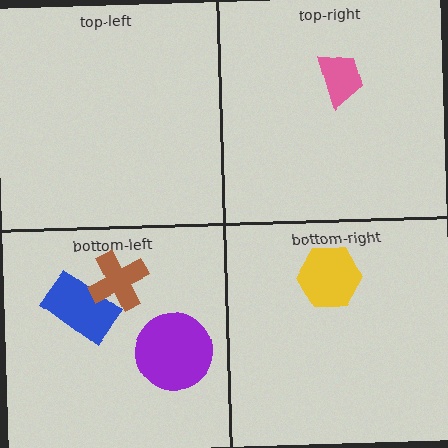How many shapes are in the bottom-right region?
1.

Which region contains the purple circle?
The bottom-left region.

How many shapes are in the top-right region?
1.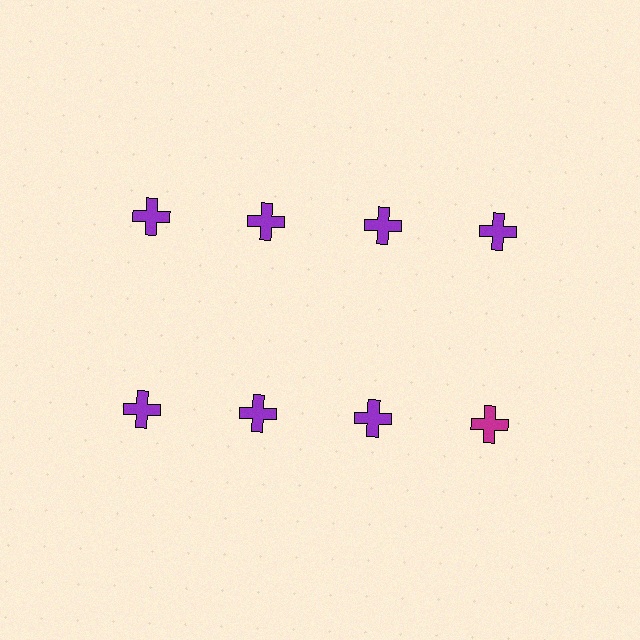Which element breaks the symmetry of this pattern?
The magenta cross in the second row, second from right column breaks the symmetry. All other shapes are purple crosses.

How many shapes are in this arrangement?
There are 8 shapes arranged in a grid pattern.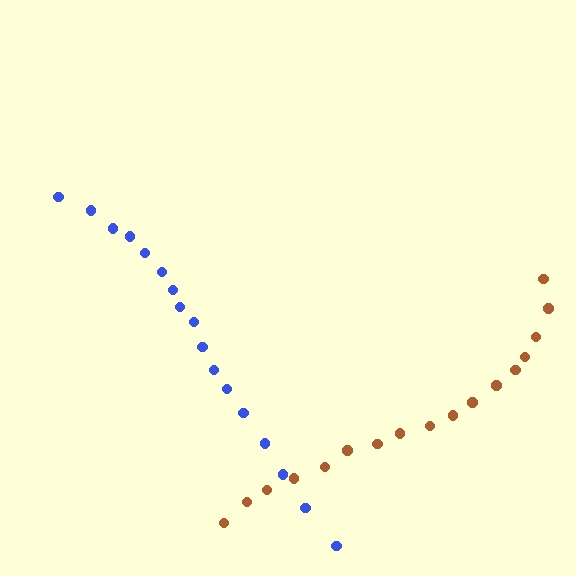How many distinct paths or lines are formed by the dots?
There are 2 distinct paths.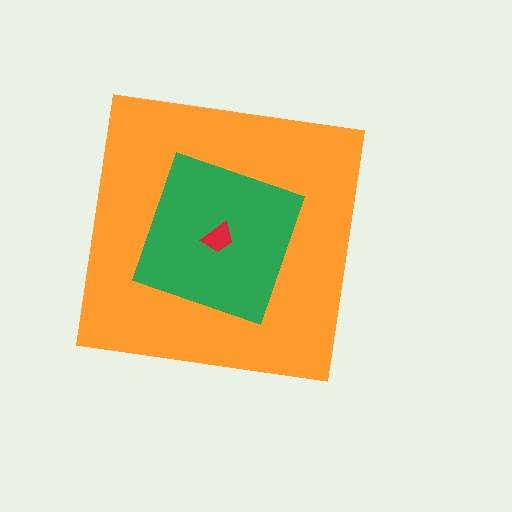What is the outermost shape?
The orange square.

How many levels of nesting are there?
3.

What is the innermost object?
The red trapezoid.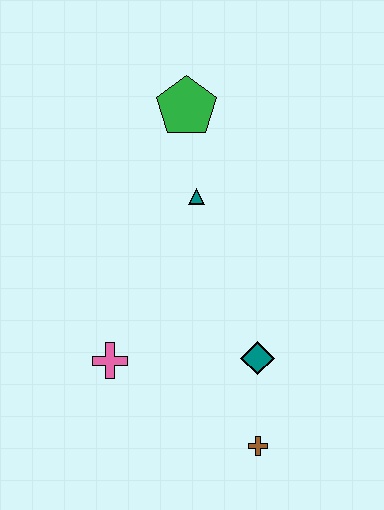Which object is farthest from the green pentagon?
The brown cross is farthest from the green pentagon.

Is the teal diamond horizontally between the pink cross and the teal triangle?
No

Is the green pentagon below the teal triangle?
No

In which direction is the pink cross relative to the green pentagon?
The pink cross is below the green pentagon.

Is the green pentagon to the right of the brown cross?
No